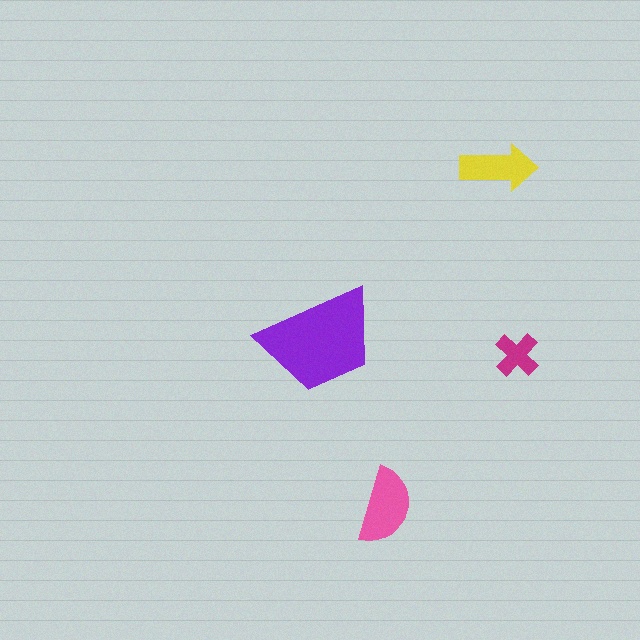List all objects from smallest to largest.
The magenta cross, the yellow arrow, the pink semicircle, the purple trapezoid.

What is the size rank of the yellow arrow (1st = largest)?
3rd.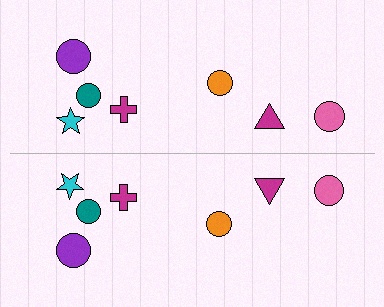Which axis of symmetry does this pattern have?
The pattern has a horizontal axis of symmetry running through the center of the image.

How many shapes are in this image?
There are 14 shapes in this image.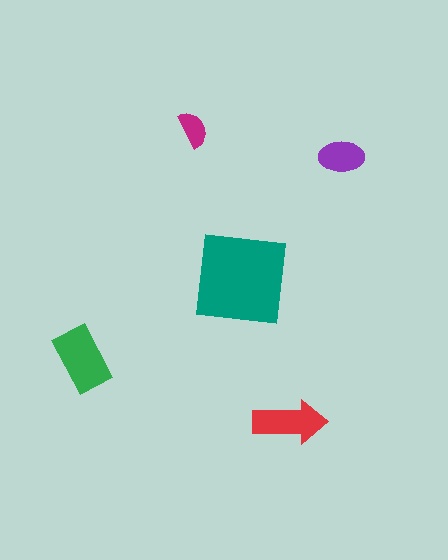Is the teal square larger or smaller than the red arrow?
Larger.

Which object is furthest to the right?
The purple ellipse is rightmost.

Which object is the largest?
The teal square.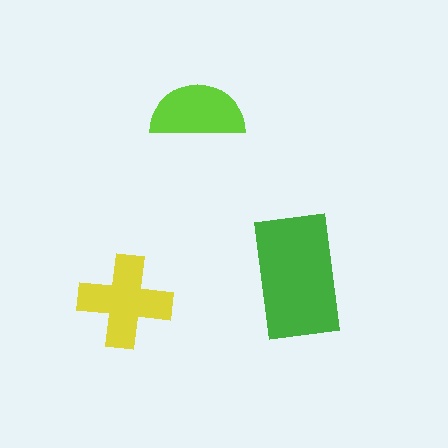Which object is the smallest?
The lime semicircle.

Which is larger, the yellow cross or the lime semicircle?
The yellow cross.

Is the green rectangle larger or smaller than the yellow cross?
Larger.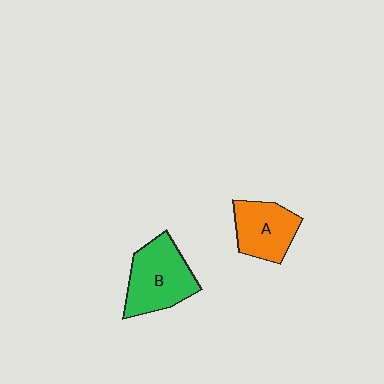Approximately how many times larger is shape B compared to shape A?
Approximately 1.3 times.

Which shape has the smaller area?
Shape A (orange).